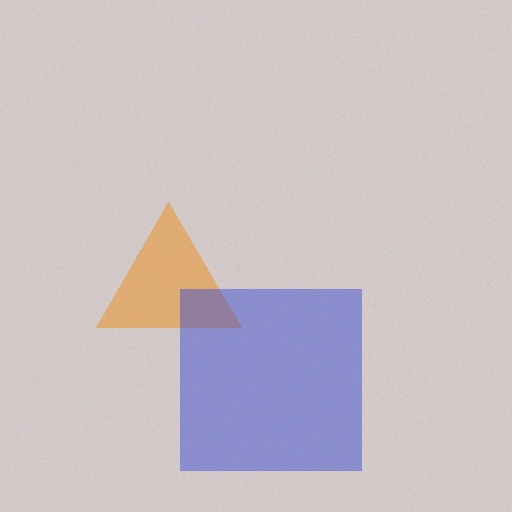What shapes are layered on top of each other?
The layered shapes are: an orange triangle, a blue square.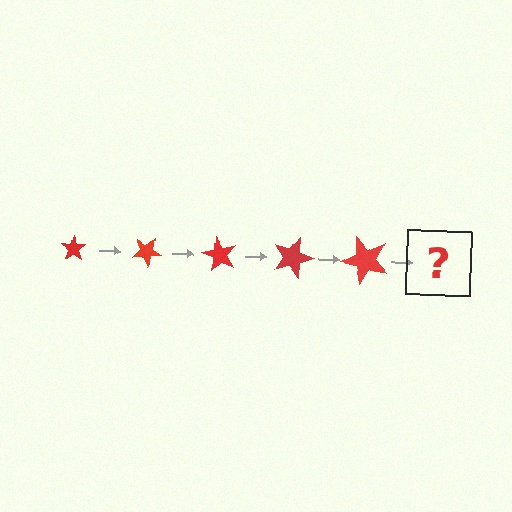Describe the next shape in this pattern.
It should be a star, larger than the previous one and rotated 150 degrees from the start.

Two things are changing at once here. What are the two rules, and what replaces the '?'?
The two rules are that the star grows larger each step and it rotates 30 degrees each step. The '?' should be a star, larger than the previous one and rotated 150 degrees from the start.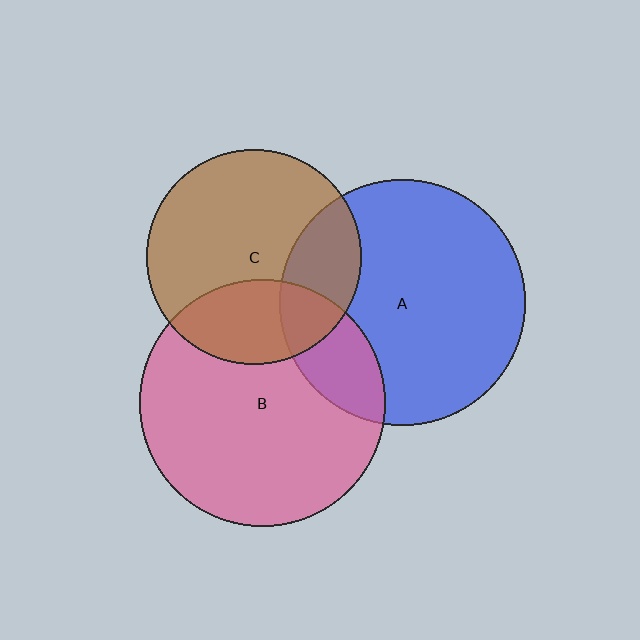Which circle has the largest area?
Circle B (pink).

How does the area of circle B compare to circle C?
Approximately 1.3 times.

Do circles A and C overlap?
Yes.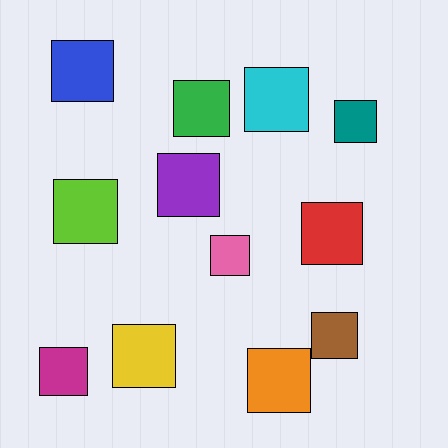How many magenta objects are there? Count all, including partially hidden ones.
There is 1 magenta object.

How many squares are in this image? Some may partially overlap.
There are 12 squares.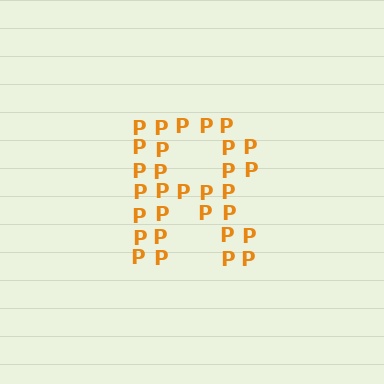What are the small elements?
The small elements are letter P's.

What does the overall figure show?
The overall figure shows the letter R.